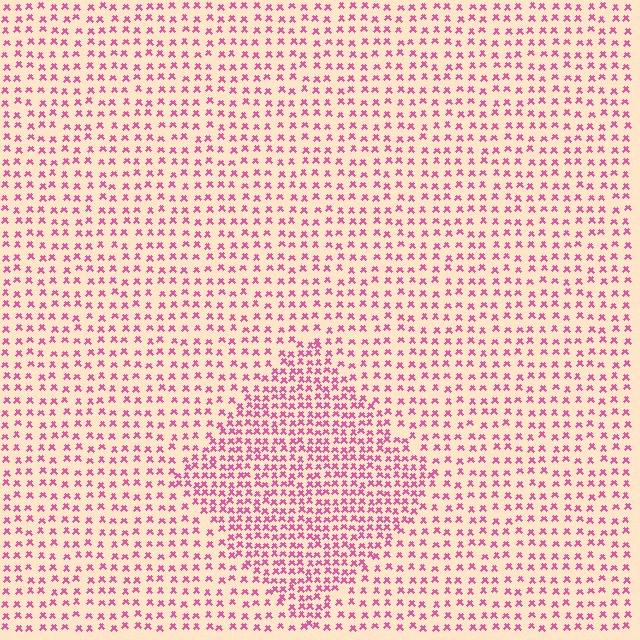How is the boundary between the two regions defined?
The boundary is defined by a change in element density (approximately 1.9x ratio). All elements are the same color, size, and shape.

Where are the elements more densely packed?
The elements are more densely packed inside the diamond boundary.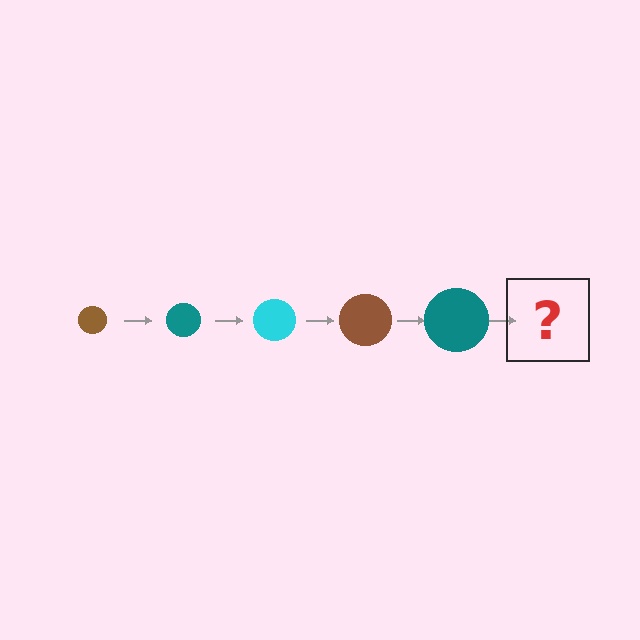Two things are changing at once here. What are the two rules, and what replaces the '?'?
The two rules are that the circle grows larger each step and the color cycles through brown, teal, and cyan. The '?' should be a cyan circle, larger than the previous one.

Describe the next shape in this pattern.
It should be a cyan circle, larger than the previous one.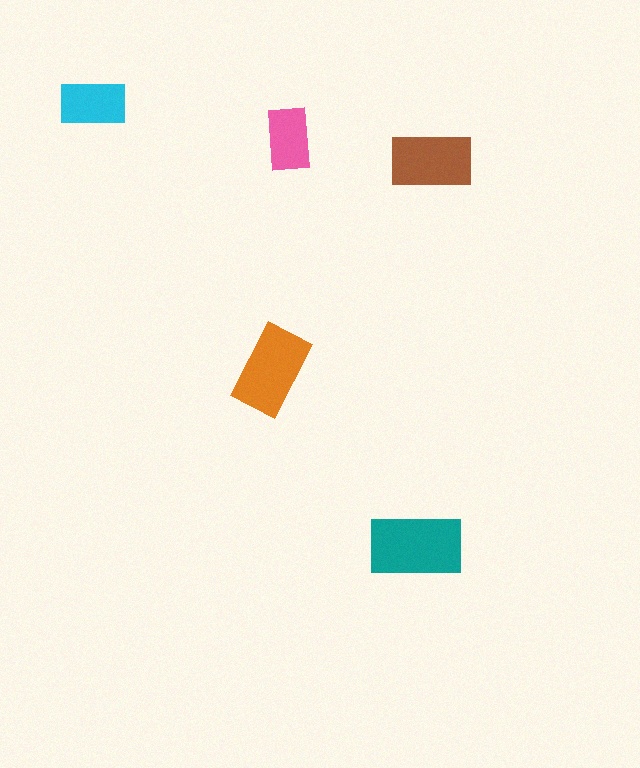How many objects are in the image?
There are 5 objects in the image.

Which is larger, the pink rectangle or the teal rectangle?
The teal one.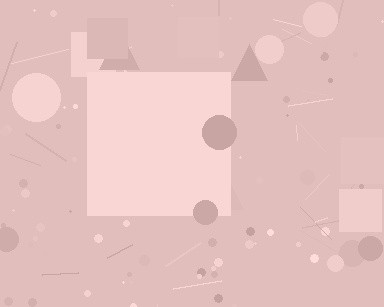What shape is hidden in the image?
A square is hidden in the image.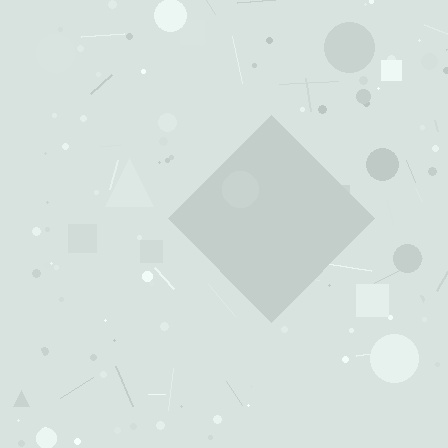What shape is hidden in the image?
A diamond is hidden in the image.